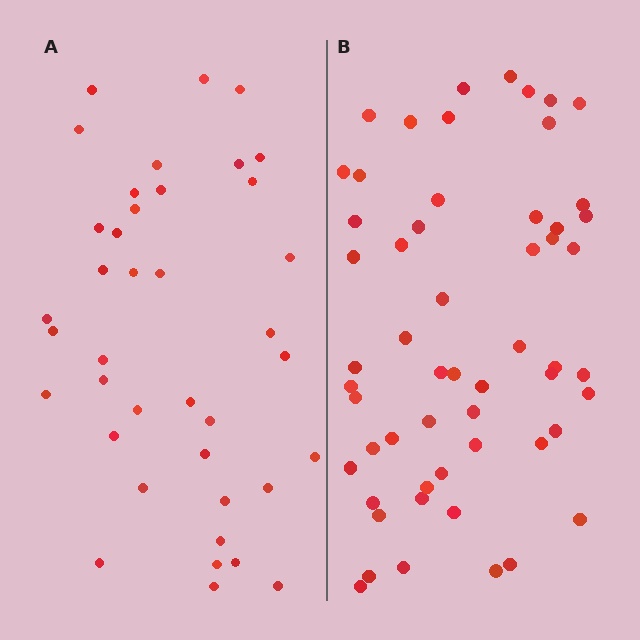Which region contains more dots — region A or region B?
Region B (the right region) has more dots.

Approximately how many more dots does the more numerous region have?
Region B has approximately 15 more dots than region A.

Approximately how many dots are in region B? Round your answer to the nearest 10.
About 60 dots. (The exact count is 56, which rounds to 60.)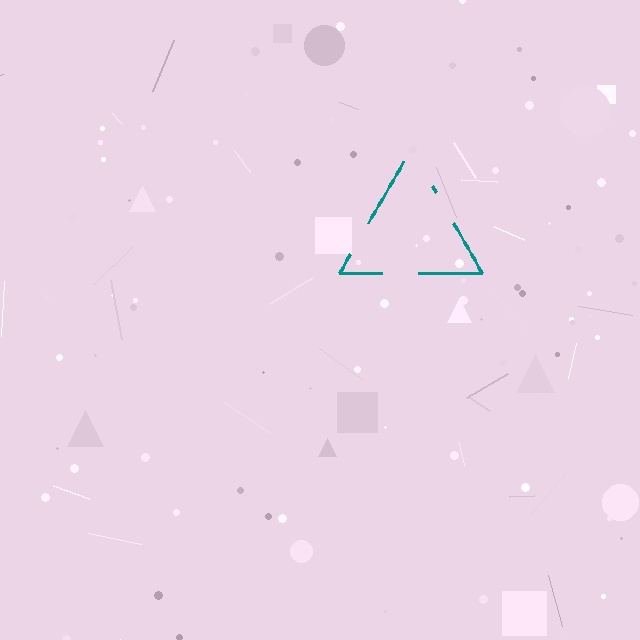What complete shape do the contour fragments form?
The contour fragments form a triangle.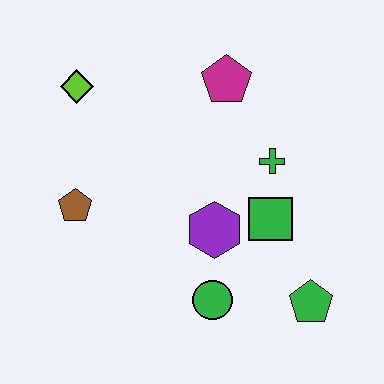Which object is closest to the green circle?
The purple hexagon is closest to the green circle.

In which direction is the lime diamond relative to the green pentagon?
The lime diamond is to the left of the green pentagon.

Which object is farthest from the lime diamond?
The green pentagon is farthest from the lime diamond.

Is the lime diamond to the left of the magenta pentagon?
Yes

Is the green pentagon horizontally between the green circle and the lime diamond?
No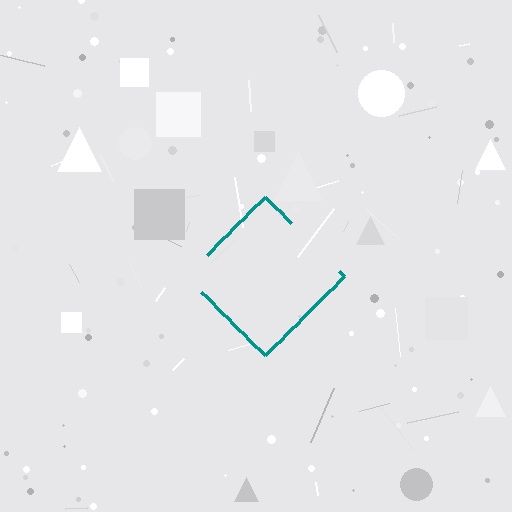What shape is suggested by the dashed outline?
The dashed outline suggests a diamond.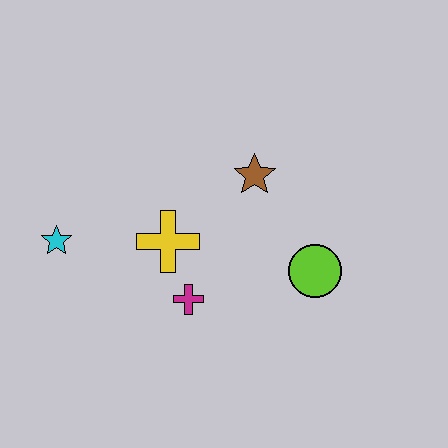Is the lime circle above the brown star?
No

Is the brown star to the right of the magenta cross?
Yes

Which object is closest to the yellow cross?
The magenta cross is closest to the yellow cross.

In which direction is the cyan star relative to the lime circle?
The cyan star is to the left of the lime circle.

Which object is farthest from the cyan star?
The lime circle is farthest from the cyan star.